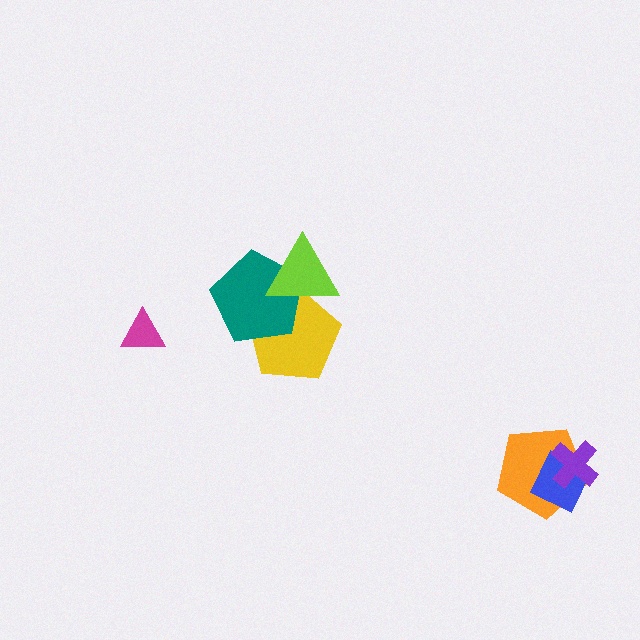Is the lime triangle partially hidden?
No, no other shape covers it.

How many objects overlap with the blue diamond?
2 objects overlap with the blue diamond.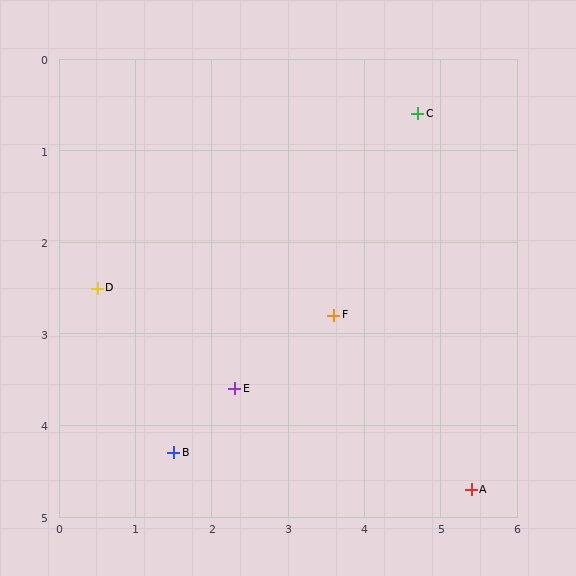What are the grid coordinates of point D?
Point D is at approximately (0.5, 2.5).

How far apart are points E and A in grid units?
Points E and A are about 3.3 grid units apart.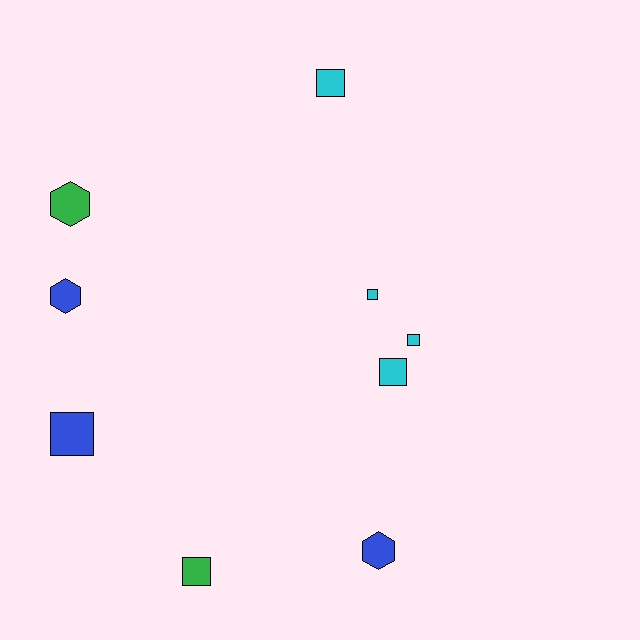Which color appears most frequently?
Cyan, with 4 objects.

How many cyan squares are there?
There are 4 cyan squares.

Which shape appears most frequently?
Square, with 6 objects.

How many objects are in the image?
There are 9 objects.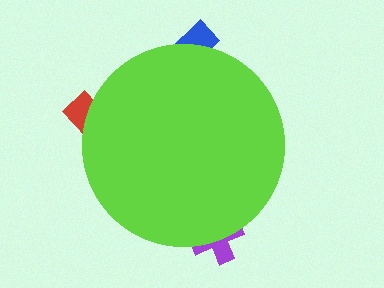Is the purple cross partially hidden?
Yes, the purple cross is partially hidden behind the lime circle.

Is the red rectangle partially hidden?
Yes, the red rectangle is partially hidden behind the lime circle.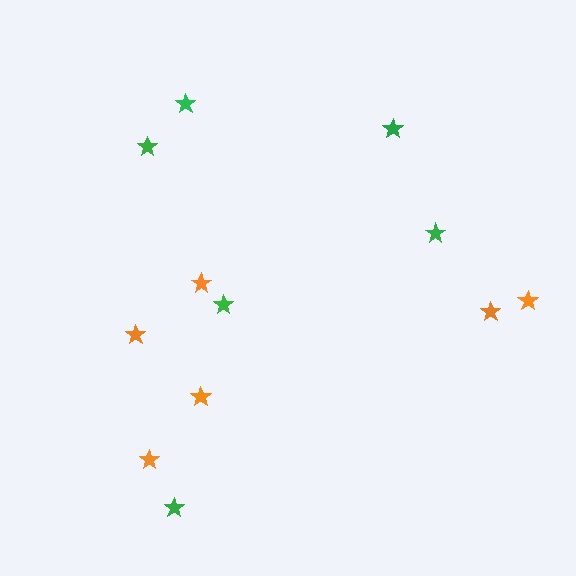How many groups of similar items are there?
There are 2 groups: one group of orange stars (6) and one group of green stars (6).